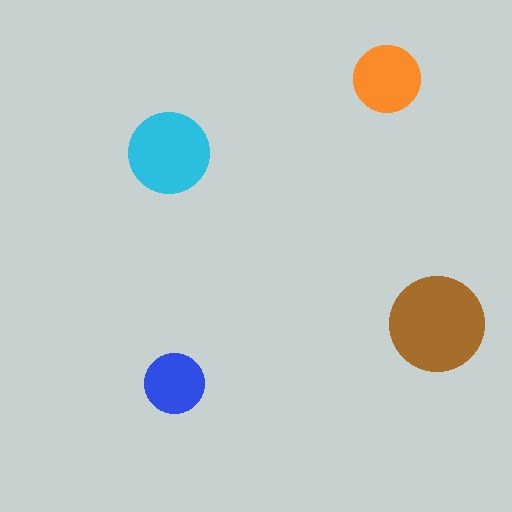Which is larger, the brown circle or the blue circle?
The brown one.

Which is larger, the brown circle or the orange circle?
The brown one.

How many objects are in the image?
There are 4 objects in the image.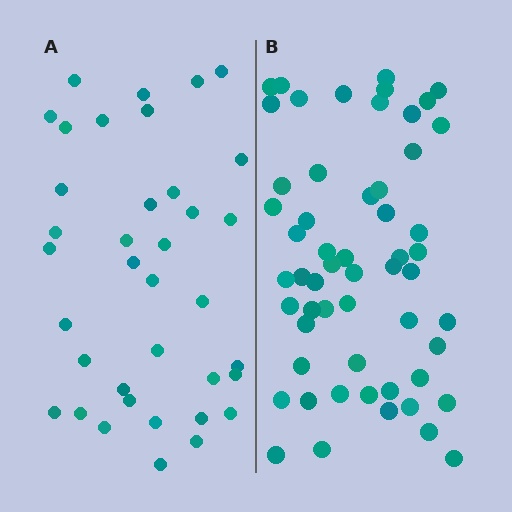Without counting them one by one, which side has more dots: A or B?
Region B (the right region) has more dots.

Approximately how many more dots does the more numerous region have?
Region B has approximately 20 more dots than region A.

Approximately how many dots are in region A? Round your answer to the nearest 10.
About 40 dots. (The exact count is 37, which rounds to 40.)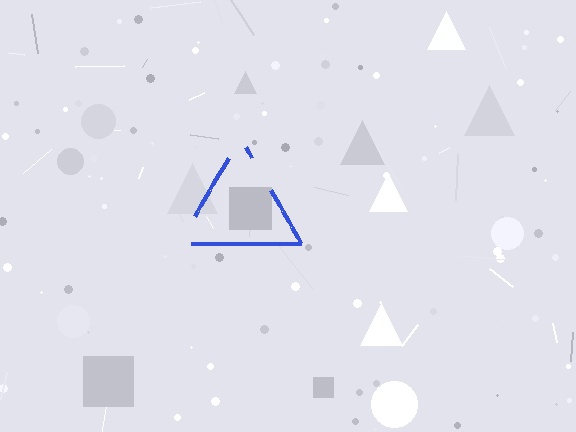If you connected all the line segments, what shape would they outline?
They would outline a triangle.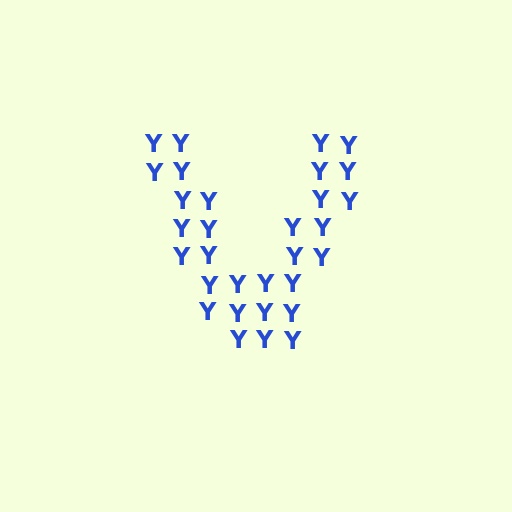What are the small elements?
The small elements are letter Y's.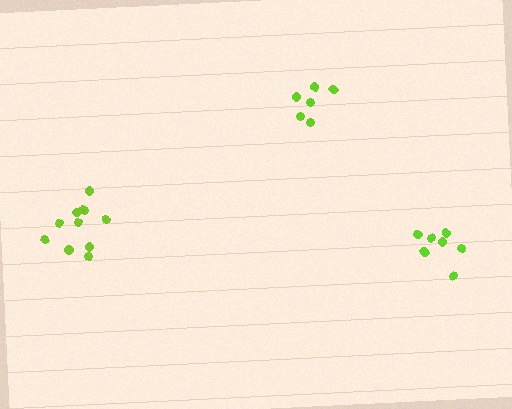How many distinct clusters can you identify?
There are 3 distinct clusters.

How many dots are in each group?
Group 1: 11 dots, Group 2: 6 dots, Group 3: 7 dots (24 total).